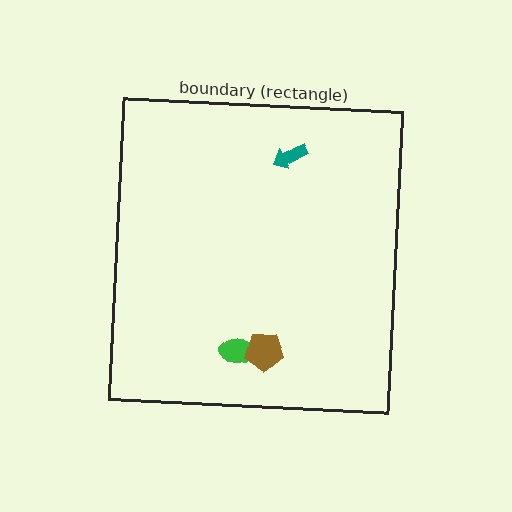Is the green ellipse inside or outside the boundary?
Inside.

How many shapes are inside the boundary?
3 inside, 0 outside.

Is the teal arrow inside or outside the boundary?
Inside.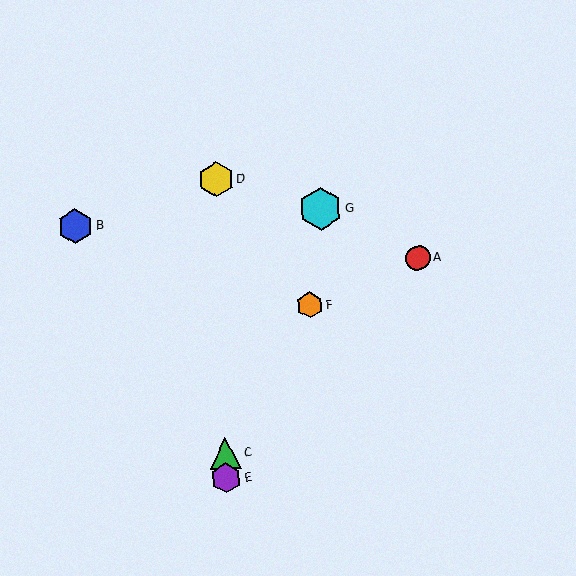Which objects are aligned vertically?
Objects C, D, E are aligned vertically.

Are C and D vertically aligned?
Yes, both are at x≈226.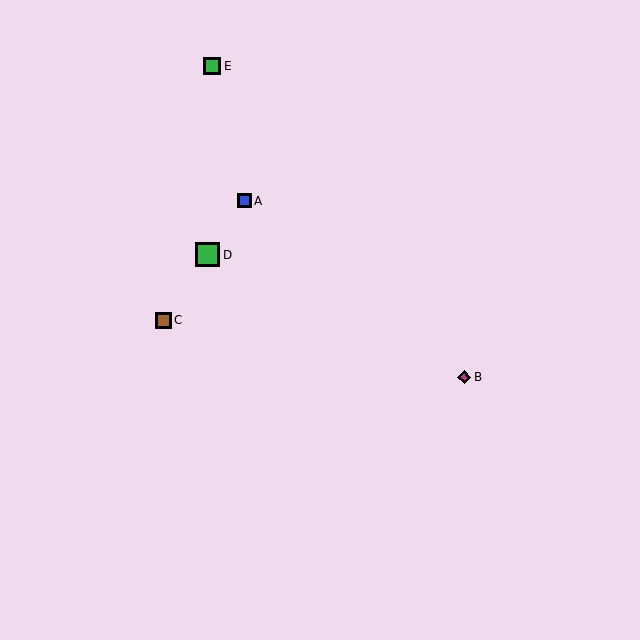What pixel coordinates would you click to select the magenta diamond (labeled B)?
Click at (464, 377) to select the magenta diamond B.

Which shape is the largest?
The green square (labeled D) is the largest.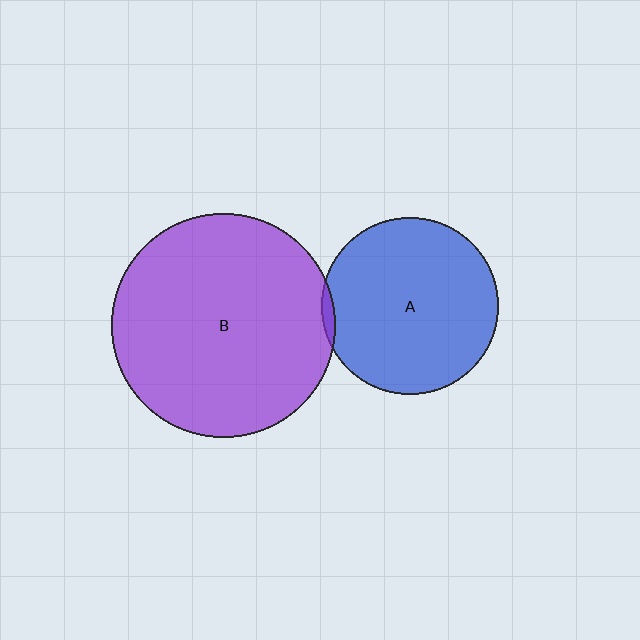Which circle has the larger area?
Circle B (purple).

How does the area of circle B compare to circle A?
Approximately 1.6 times.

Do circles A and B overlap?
Yes.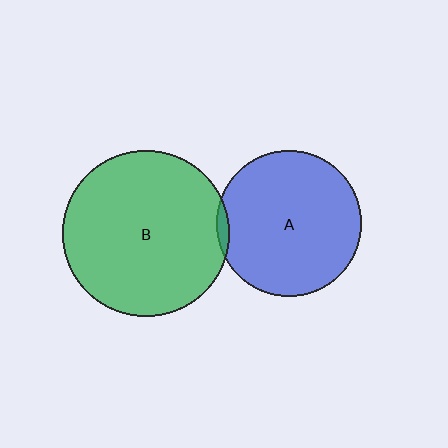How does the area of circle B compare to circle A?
Approximately 1.3 times.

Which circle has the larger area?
Circle B (green).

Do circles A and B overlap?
Yes.